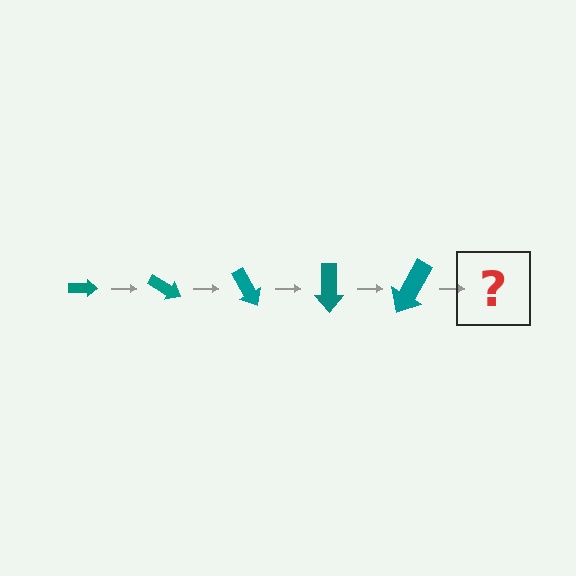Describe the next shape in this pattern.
It should be an arrow, larger than the previous one and rotated 150 degrees from the start.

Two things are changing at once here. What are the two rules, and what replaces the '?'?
The two rules are that the arrow grows larger each step and it rotates 30 degrees each step. The '?' should be an arrow, larger than the previous one and rotated 150 degrees from the start.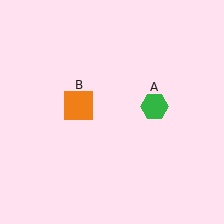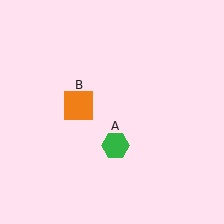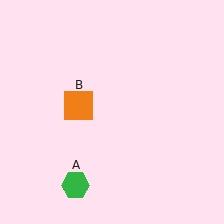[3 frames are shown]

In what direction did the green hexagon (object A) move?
The green hexagon (object A) moved down and to the left.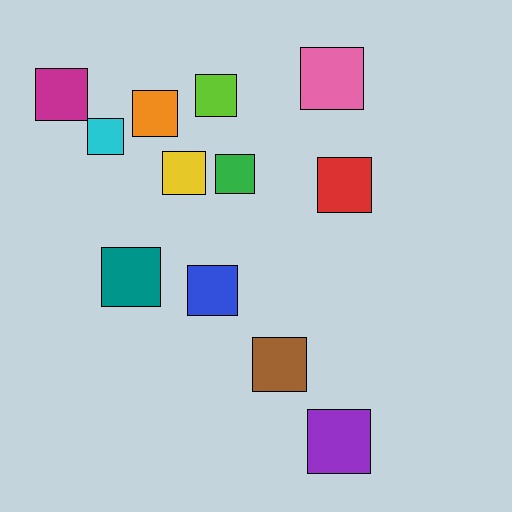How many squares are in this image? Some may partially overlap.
There are 12 squares.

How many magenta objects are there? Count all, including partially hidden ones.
There is 1 magenta object.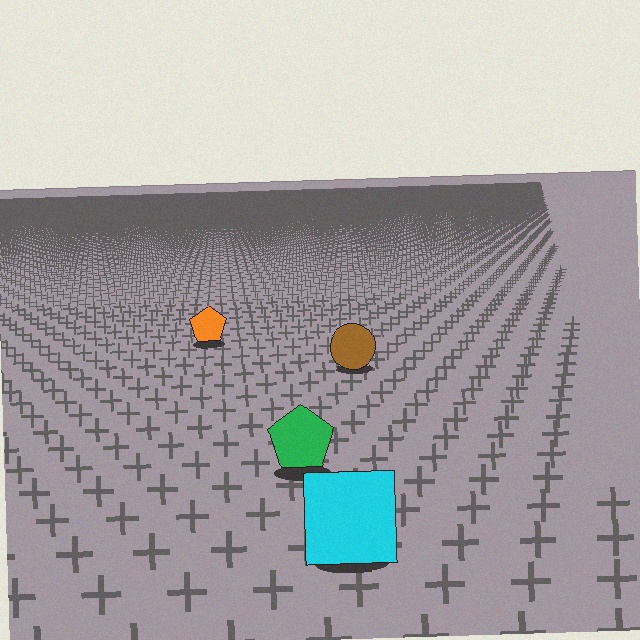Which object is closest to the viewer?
The cyan square is closest. The texture marks near it are larger and more spread out.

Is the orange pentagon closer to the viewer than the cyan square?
No. The cyan square is closer — you can tell from the texture gradient: the ground texture is coarser near it.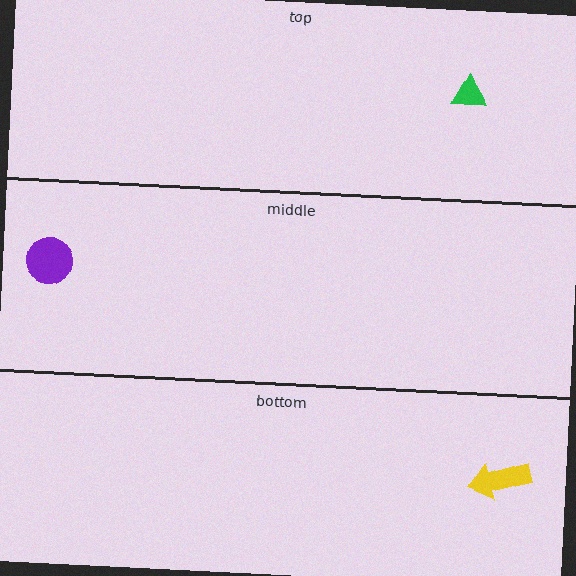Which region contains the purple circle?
The middle region.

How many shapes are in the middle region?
1.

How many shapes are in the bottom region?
1.